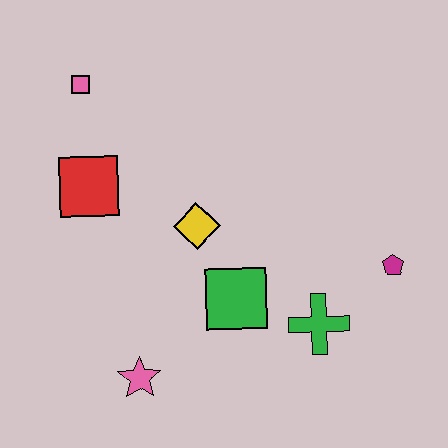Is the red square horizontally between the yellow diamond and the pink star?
No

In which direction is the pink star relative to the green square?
The pink star is to the left of the green square.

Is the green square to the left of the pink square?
No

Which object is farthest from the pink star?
The pink square is farthest from the pink star.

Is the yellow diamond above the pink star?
Yes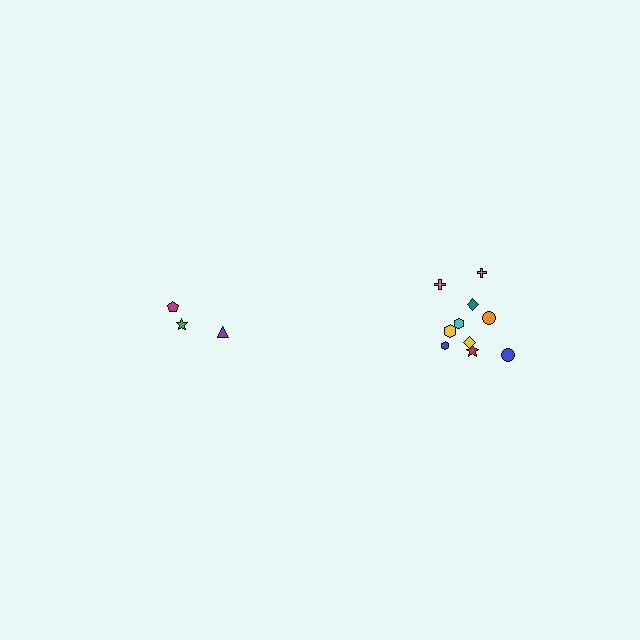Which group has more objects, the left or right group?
The right group.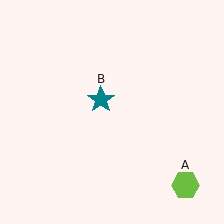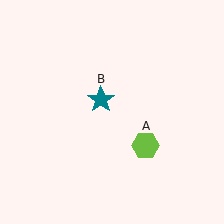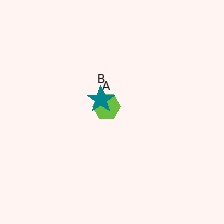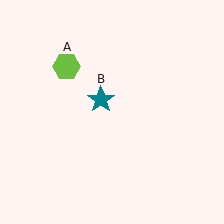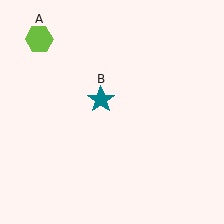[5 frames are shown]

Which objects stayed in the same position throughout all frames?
Teal star (object B) remained stationary.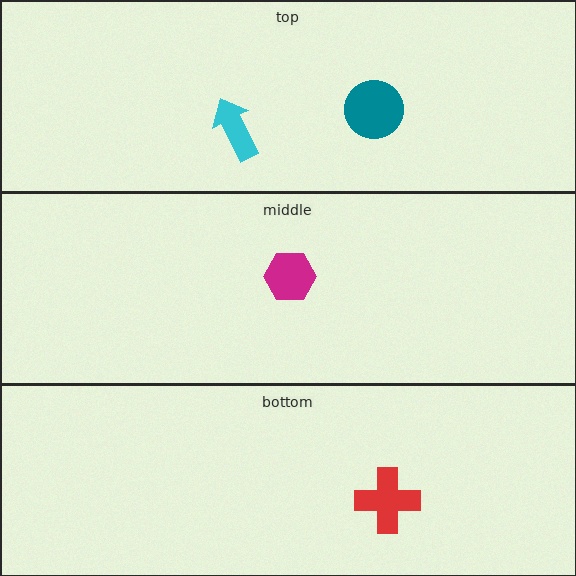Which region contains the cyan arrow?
The top region.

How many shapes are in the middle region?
1.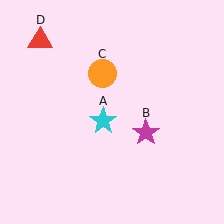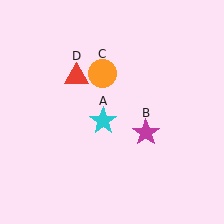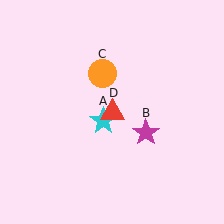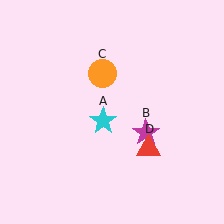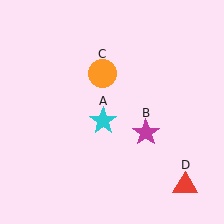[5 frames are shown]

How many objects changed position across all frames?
1 object changed position: red triangle (object D).